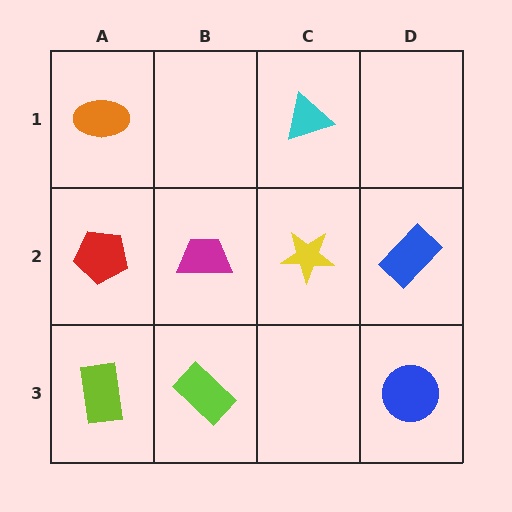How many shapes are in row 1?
2 shapes.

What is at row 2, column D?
A blue rectangle.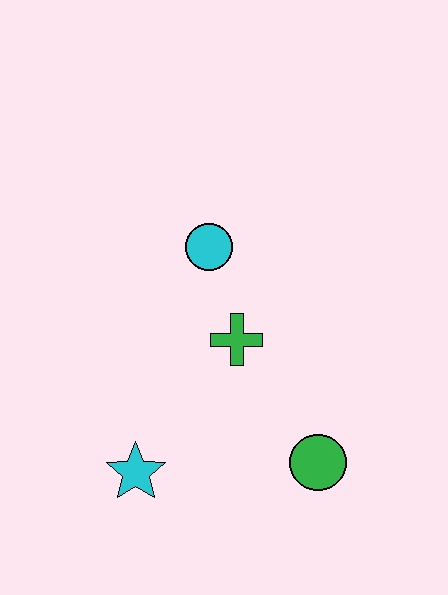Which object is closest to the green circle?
The green cross is closest to the green circle.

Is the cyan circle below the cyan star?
No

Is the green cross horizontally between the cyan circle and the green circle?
Yes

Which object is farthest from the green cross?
The cyan star is farthest from the green cross.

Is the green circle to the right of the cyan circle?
Yes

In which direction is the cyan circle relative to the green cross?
The cyan circle is above the green cross.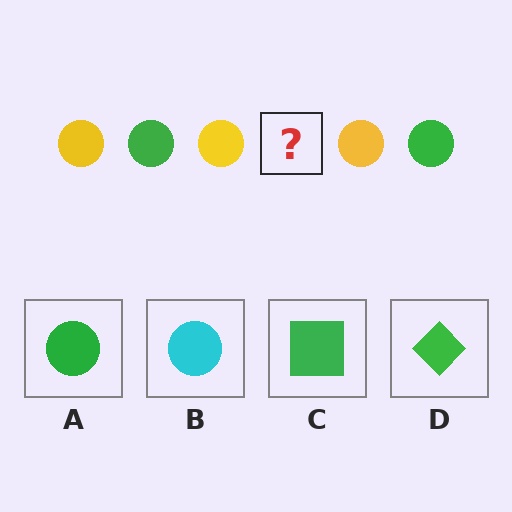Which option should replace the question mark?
Option A.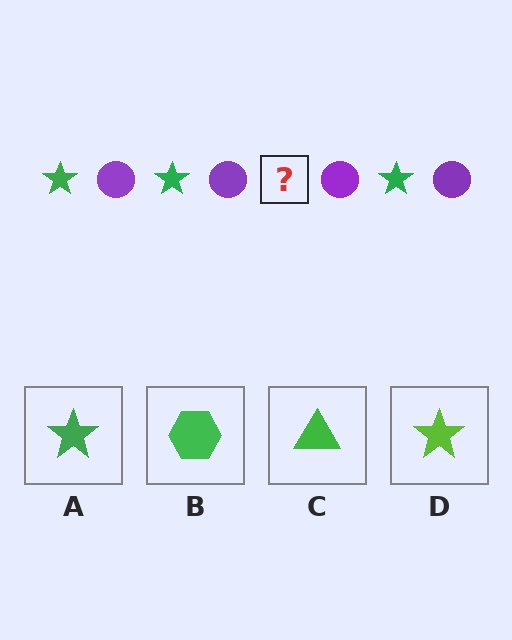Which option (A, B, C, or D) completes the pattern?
A.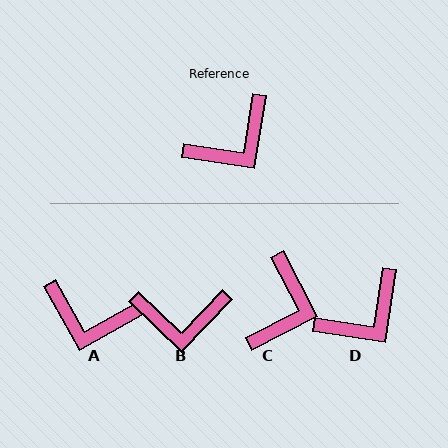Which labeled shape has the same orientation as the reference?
D.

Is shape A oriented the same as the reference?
No, it is off by about 52 degrees.